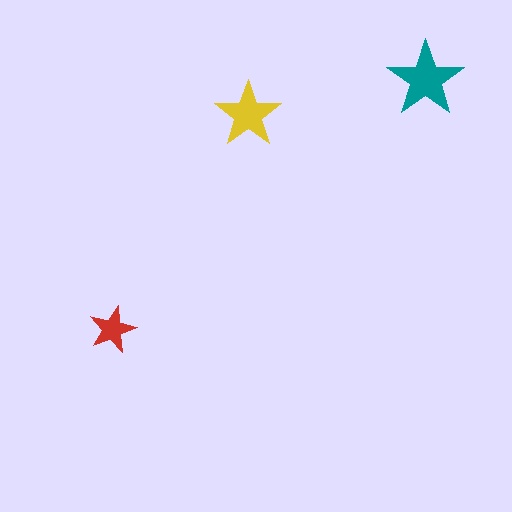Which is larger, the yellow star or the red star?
The yellow one.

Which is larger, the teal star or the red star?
The teal one.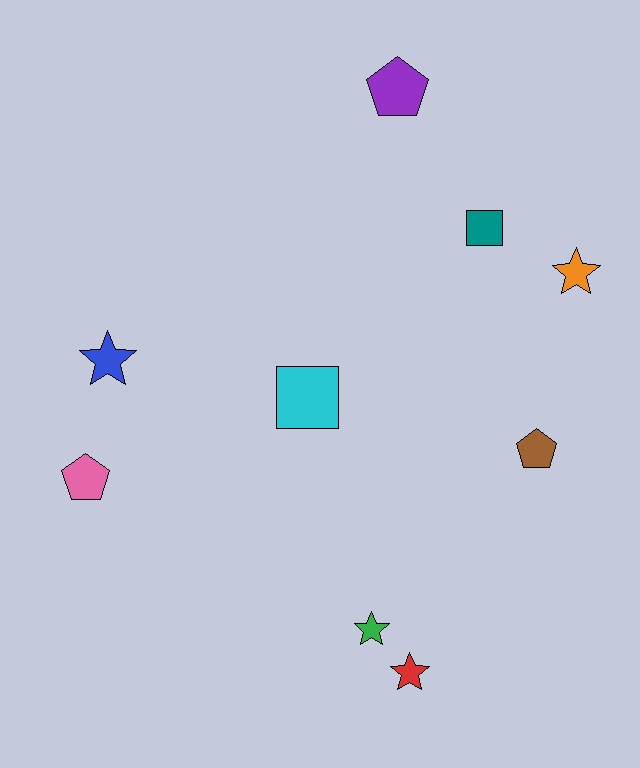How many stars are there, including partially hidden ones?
There are 4 stars.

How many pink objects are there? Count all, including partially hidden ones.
There is 1 pink object.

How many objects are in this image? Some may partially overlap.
There are 9 objects.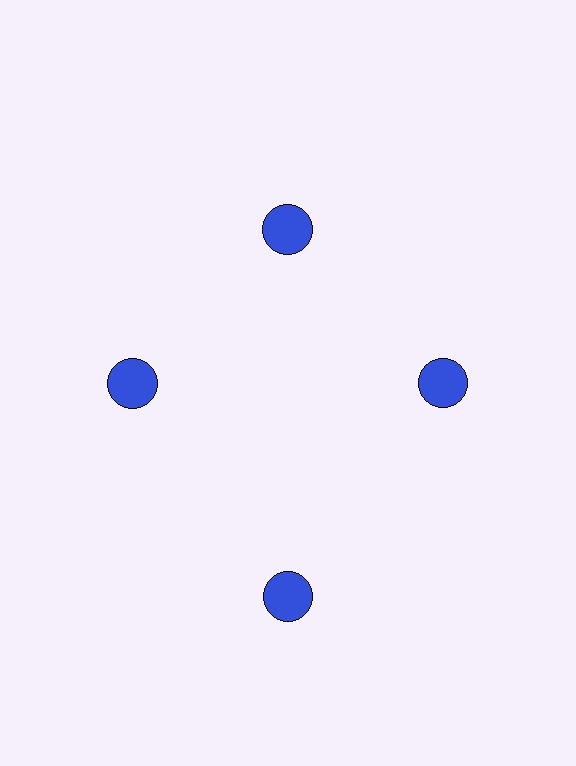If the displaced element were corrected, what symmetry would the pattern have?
It would have 4-fold rotational symmetry — the pattern would map onto itself every 90 degrees.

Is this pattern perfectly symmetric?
No. The 4 blue circles are arranged in a ring, but one element near the 6 o'clock position is pushed outward from the center, breaking the 4-fold rotational symmetry.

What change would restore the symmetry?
The symmetry would be restored by moving it inward, back onto the ring so that all 4 circles sit at equal angles and equal distance from the center.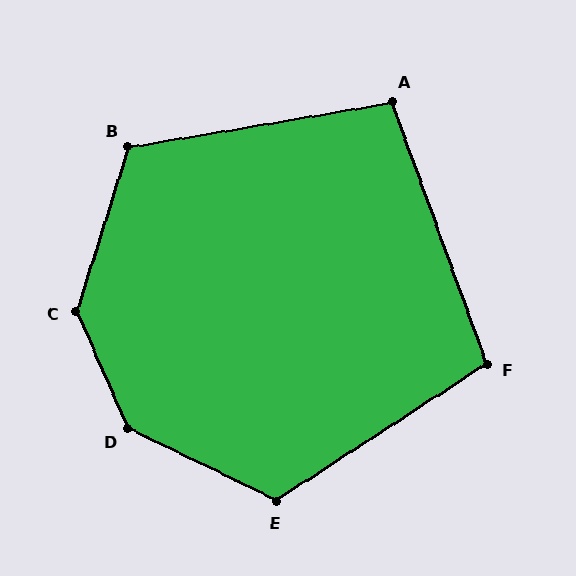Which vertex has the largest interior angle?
D, at approximately 140 degrees.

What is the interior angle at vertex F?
Approximately 103 degrees (obtuse).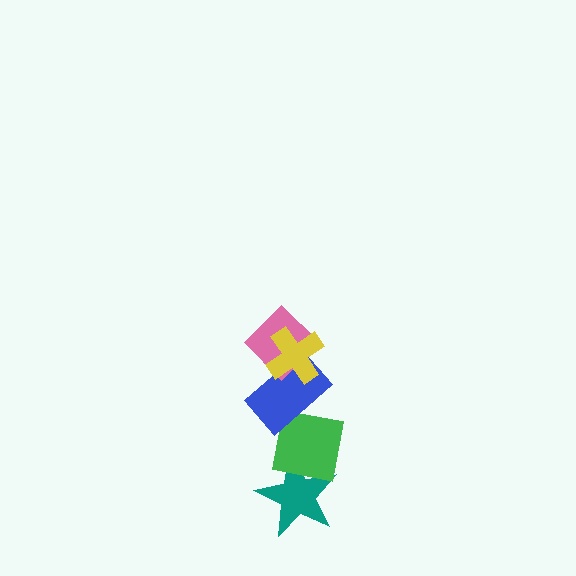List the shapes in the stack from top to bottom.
From top to bottom: the yellow cross, the pink diamond, the blue rectangle, the green square, the teal star.